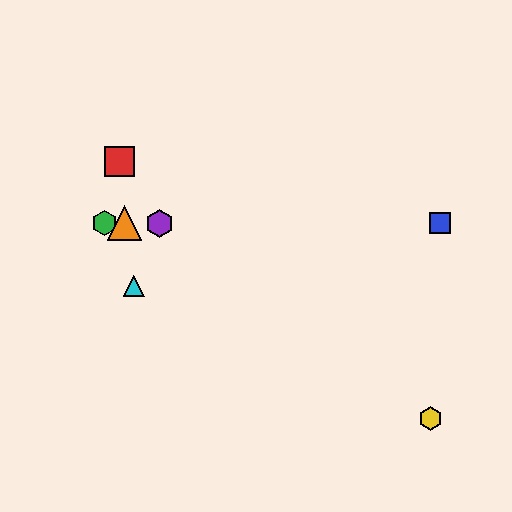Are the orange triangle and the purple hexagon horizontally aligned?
Yes, both are at y≈223.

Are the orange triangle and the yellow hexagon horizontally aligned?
No, the orange triangle is at y≈223 and the yellow hexagon is at y≈419.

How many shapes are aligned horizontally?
4 shapes (the blue square, the green hexagon, the purple hexagon, the orange triangle) are aligned horizontally.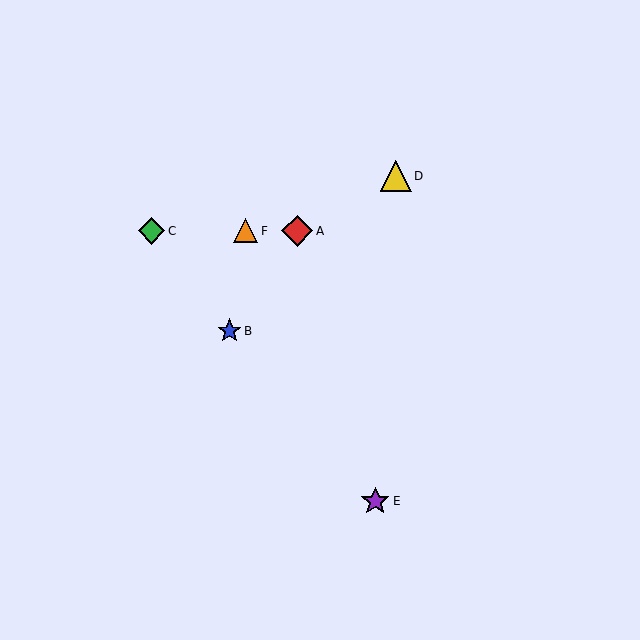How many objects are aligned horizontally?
3 objects (A, C, F) are aligned horizontally.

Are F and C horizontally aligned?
Yes, both are at y≈231.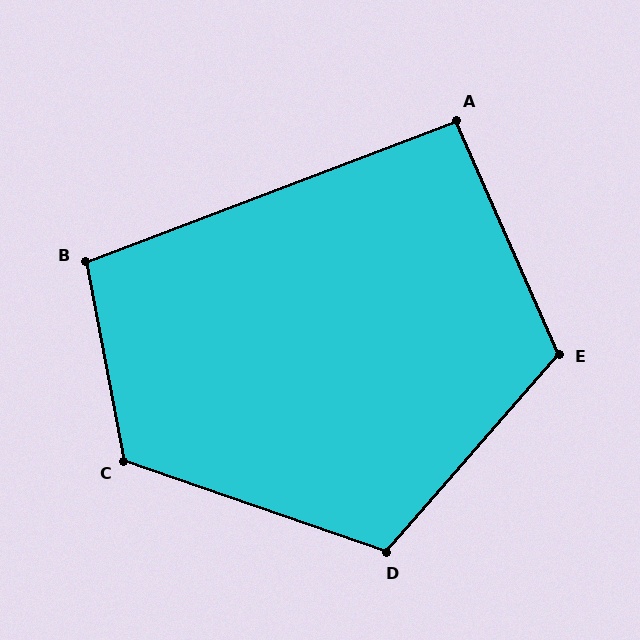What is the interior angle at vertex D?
Approximately 112 degrees (obtuse).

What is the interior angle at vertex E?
Approximately 115 degrees (obtuse).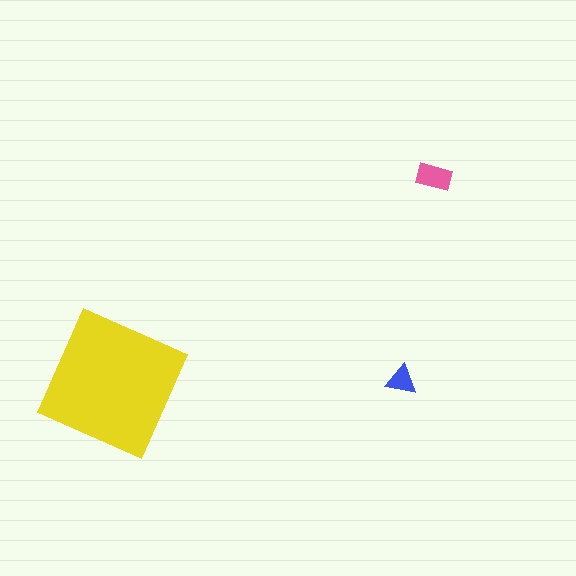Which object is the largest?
The yellow square.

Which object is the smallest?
The blue triangle.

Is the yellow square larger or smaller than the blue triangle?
Larger.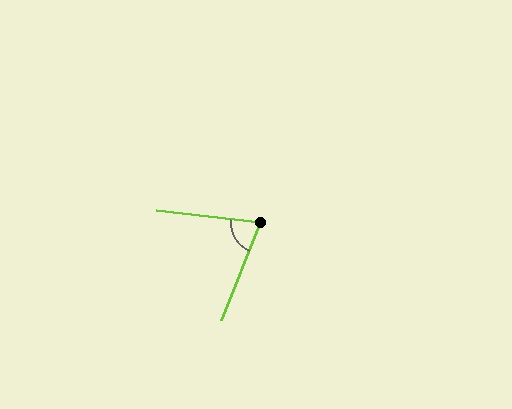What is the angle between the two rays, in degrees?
Approximately 75 degrees.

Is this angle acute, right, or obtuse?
It is acute.